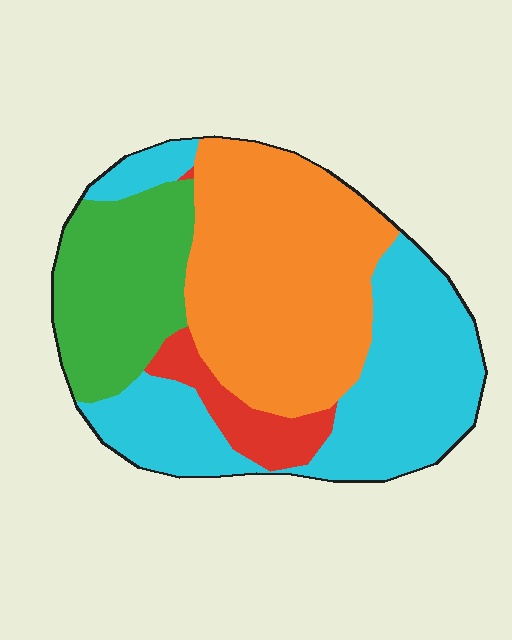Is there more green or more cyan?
Cyan.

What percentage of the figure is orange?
Orange takes up about three eighths (3/8) of the figure.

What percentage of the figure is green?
Green covers around 20% of the figure.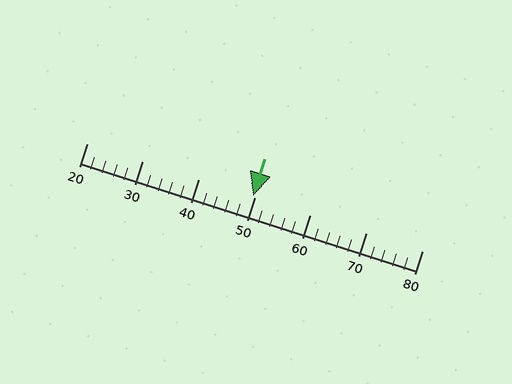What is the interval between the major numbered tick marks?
The major tick marks are spaced 10 units apart.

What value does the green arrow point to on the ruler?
The green arrow points to approximately 50.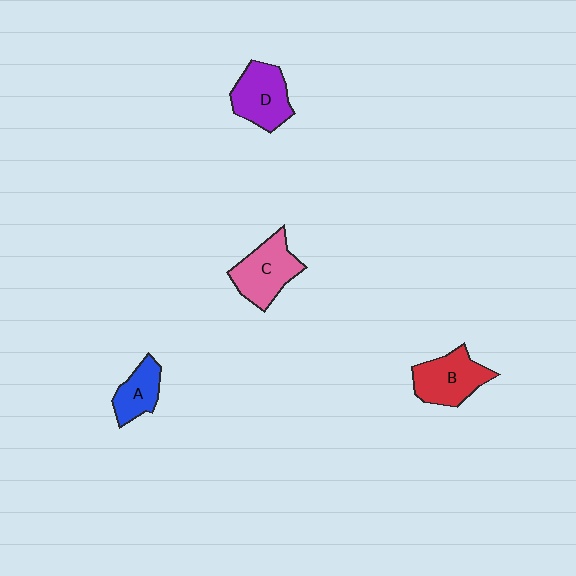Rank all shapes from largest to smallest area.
From largest to smallest: C (pink), B (red), D (purple), A (blue).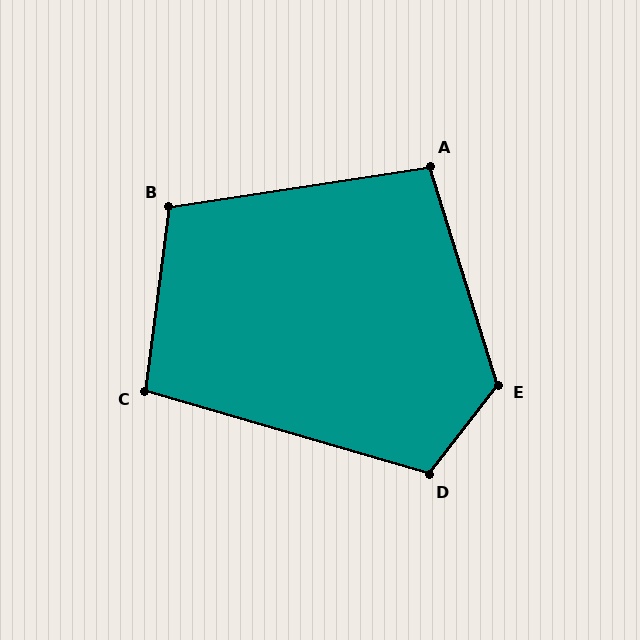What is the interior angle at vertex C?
Approximately 99 degrees (obtuse).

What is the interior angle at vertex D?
Approximately 111 degrees (obtuse).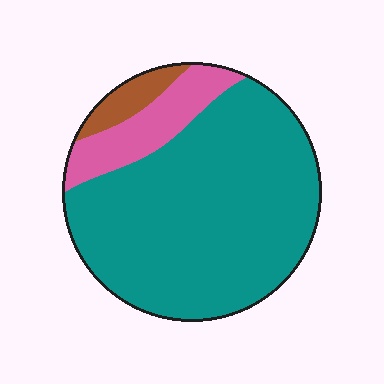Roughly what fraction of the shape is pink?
Pink takes up about one sixth (1/6) of the shape.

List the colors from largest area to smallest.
From largest to smallest: teal, pink, brown.